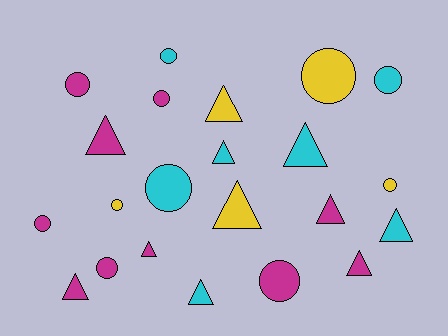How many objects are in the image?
There are 22 objects.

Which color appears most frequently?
Magenta, with 10 objects.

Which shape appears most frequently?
Circle, with 11 objects.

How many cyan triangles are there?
There are 4 cyan triangles.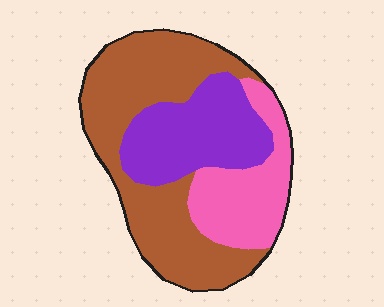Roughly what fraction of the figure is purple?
Purple takes up about one quarter (1/4) of the figure.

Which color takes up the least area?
Pink, at roughly 25%.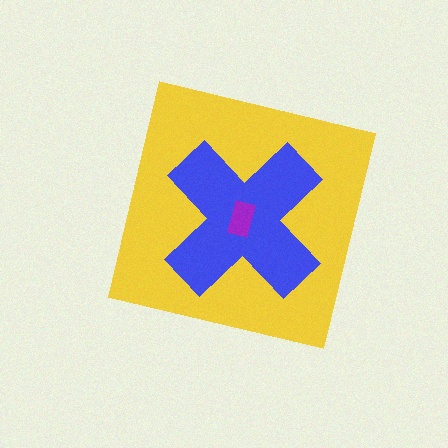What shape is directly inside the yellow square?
The blue cross.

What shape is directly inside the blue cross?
The purple rectangle.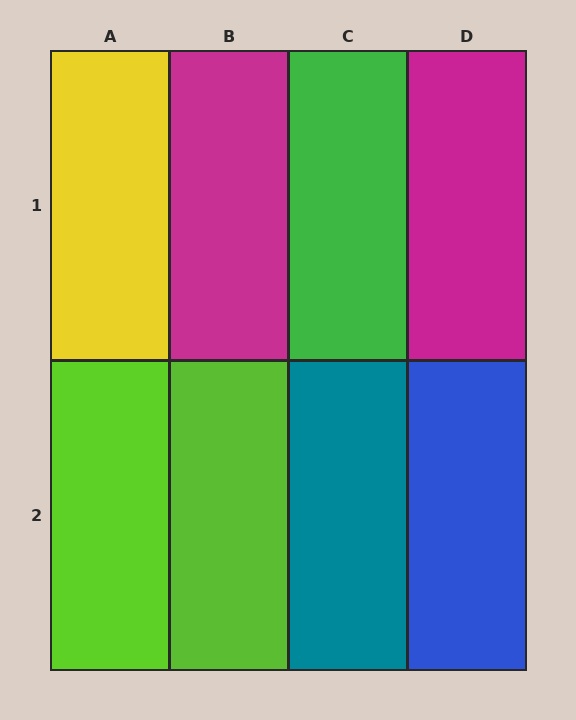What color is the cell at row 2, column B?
Lime.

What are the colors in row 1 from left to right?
Yellow, magenta, green, magenta.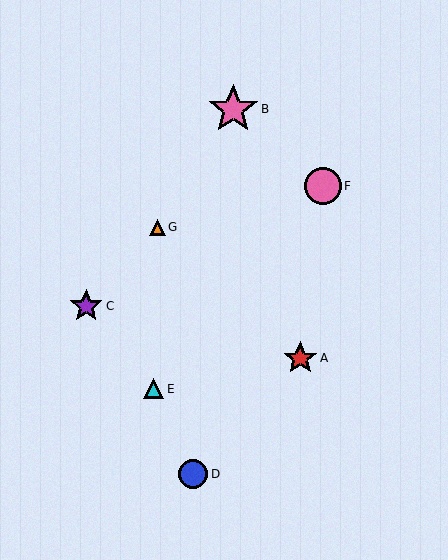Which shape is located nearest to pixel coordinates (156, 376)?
The cyan triangle (labeled E) at (153, 389) is nearest to that location.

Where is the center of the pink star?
The center of the pink star is at (233, 109).